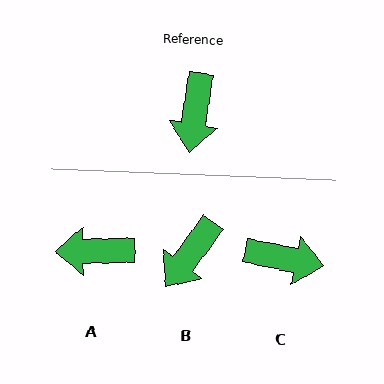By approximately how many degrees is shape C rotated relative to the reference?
Approximately 88 degrees counter-clockwise.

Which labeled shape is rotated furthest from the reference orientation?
C, about 88 degrees away.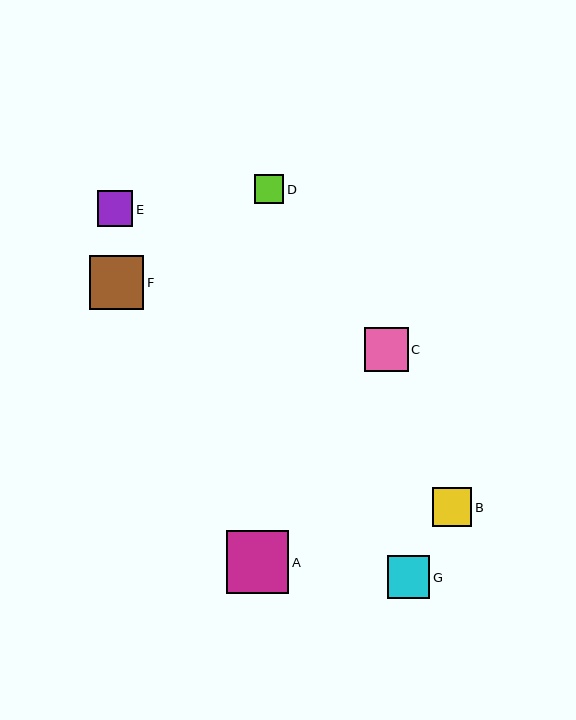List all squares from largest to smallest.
From largest to smallest: A, F, C, G, B, E, D.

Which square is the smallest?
Square D is the smallest with a size of approximately 29 pixels.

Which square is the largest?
Square A is the largest with a size of approximately 63 pixels.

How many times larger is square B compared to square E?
Square B is approximately 1.1 times the size of square E.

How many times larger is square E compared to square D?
Square E is approximately 1.2 times the size of square D.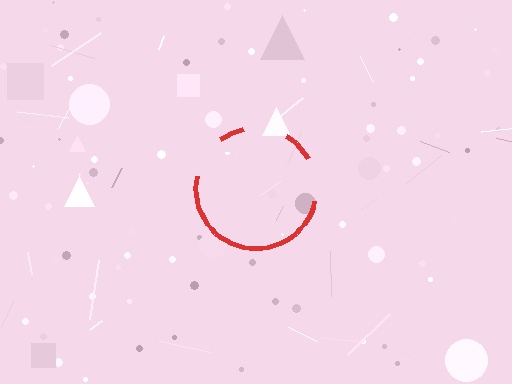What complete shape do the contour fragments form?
The contour fragments form a circle.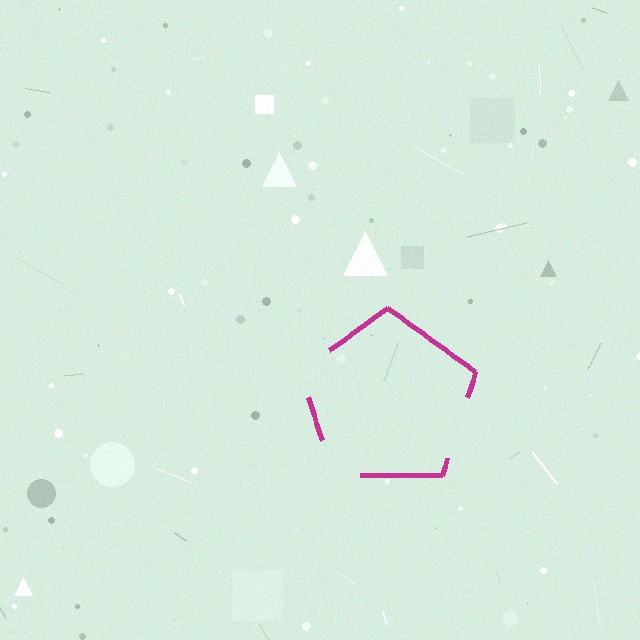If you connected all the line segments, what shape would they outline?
They would outline a pentagon.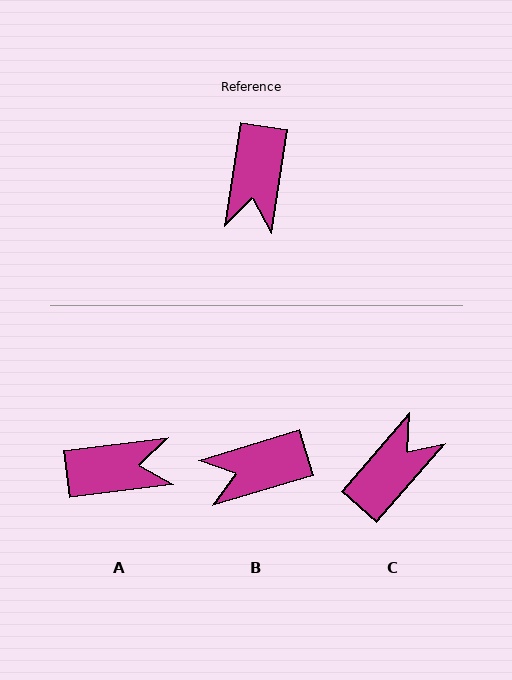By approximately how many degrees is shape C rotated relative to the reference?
Approximately 148 degrees counter-clockwise.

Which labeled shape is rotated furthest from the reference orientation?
C, about 148 degrees away.